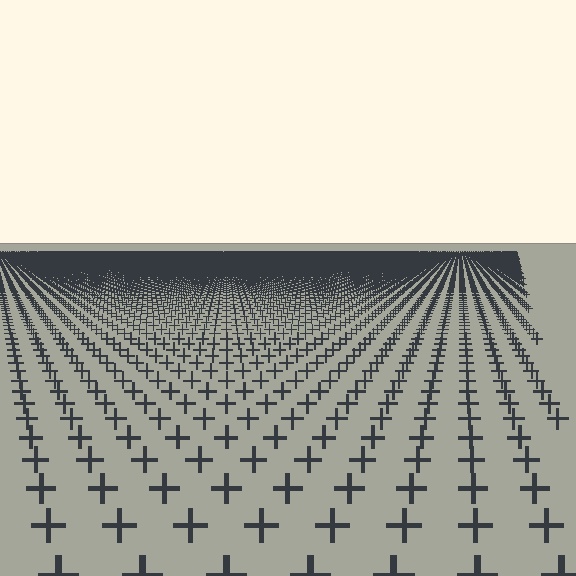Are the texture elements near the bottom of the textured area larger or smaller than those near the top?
Larger. Near the bottom, elements are closer to the viewer and appear at a bigger on-screen size.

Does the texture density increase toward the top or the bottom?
Density increases toward the top.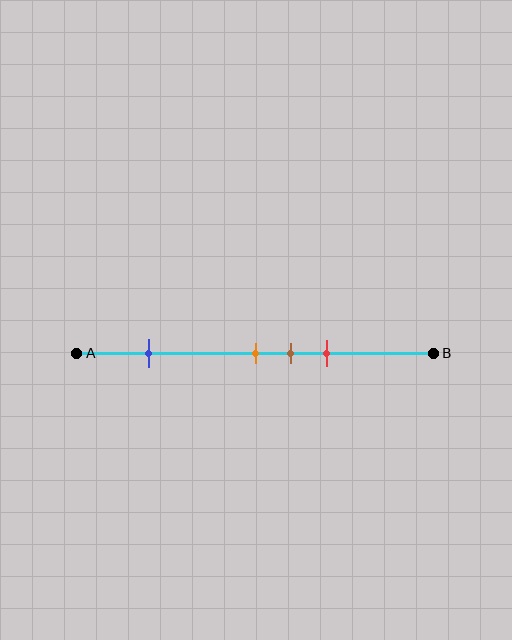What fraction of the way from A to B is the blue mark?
The blue mark is approximately 20% (0.2) of the way from A to B.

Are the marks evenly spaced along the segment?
No, the marks are not evenly spaced.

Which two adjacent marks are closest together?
The orange and brown marks are the closest adjacent pair.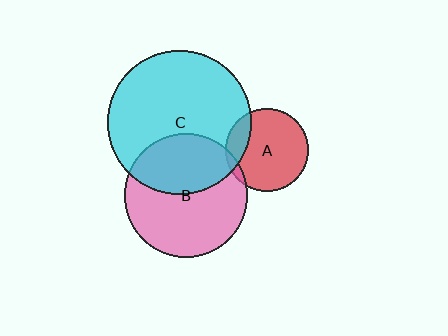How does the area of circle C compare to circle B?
Approximately 1.4 times.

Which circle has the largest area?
Circle C (cyan).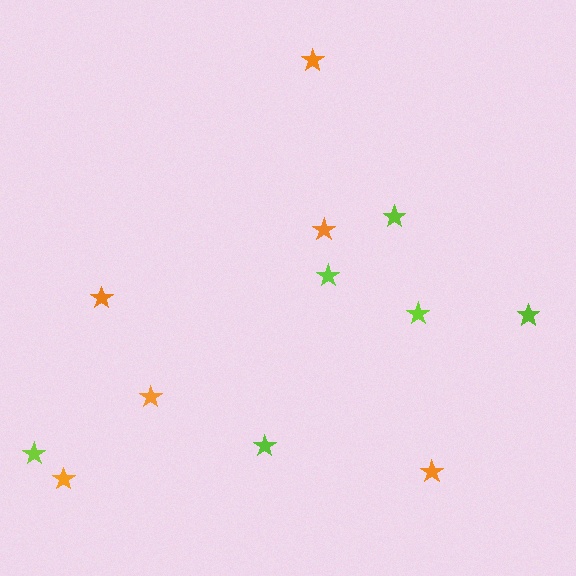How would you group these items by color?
There are 2 groups: one group of orange stars (6) and one group of lime stars (6).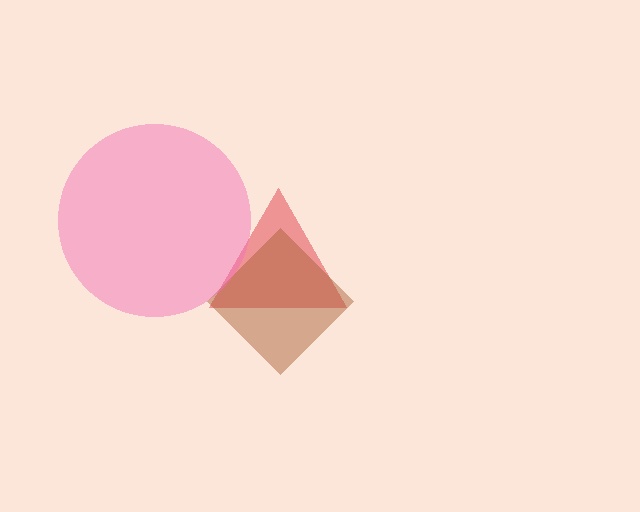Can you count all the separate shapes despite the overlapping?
Yes, there are 3 separate shapes.